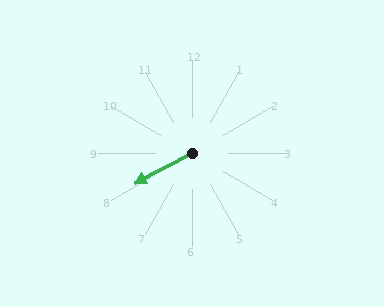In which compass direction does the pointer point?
Southwest.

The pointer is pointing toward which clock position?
Roughly 8 o'clock.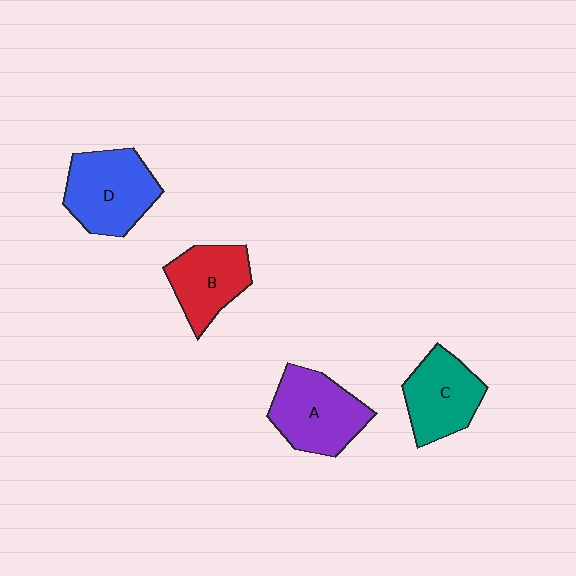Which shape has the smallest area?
Shape B (red).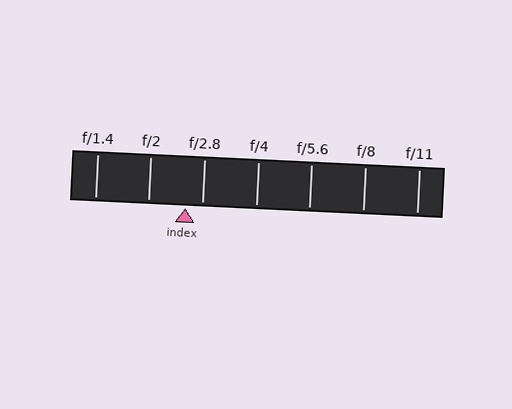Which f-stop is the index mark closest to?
The index mark is closest to f/2.8.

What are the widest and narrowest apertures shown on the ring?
The widest aperture shown is f/1.4 and the narrowest is f/11.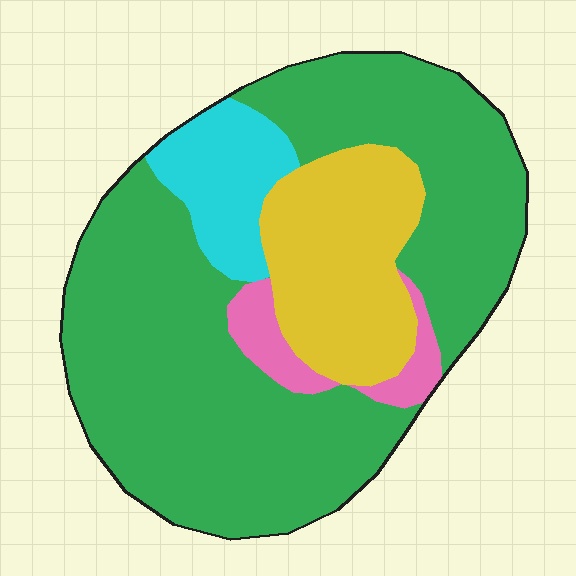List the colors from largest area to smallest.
From largest to smallest: green, yellow, cyan, pink.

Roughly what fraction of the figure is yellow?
Yellow covers about 20% of the figure.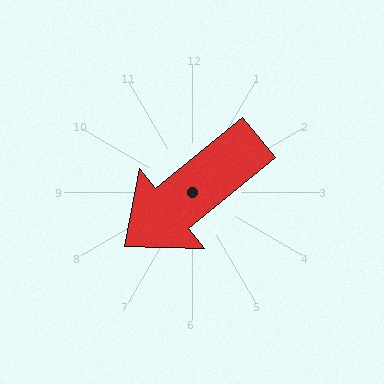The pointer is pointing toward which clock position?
Roughly 8 o'clock.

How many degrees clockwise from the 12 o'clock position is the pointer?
Approximately 231 degrees.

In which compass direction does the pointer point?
Southwest.